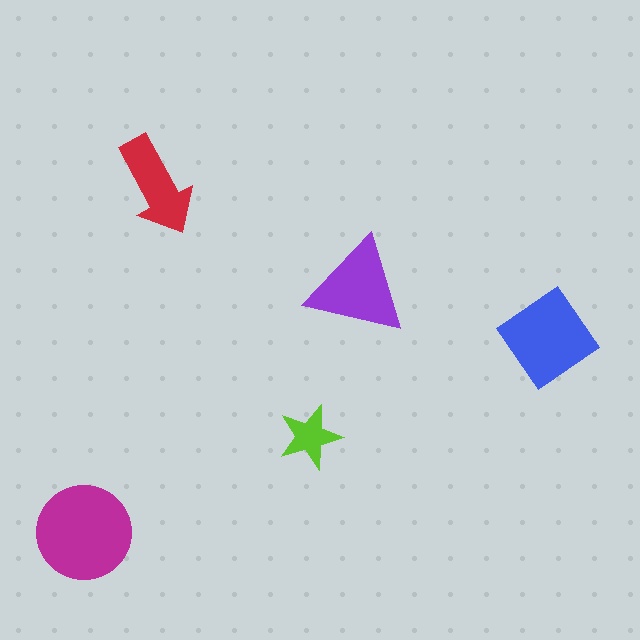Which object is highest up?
The red arrow is topmost.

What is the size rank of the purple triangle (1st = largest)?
3rd.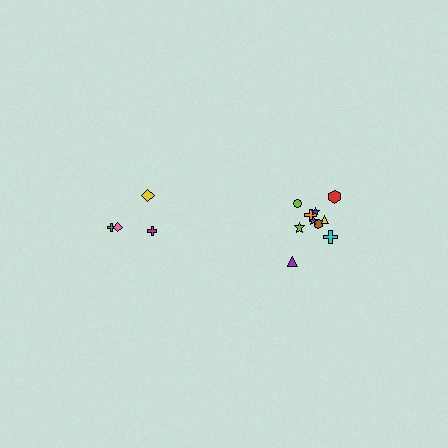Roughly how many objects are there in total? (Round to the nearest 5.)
Roughly 15 objects in total.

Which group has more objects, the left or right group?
The right group.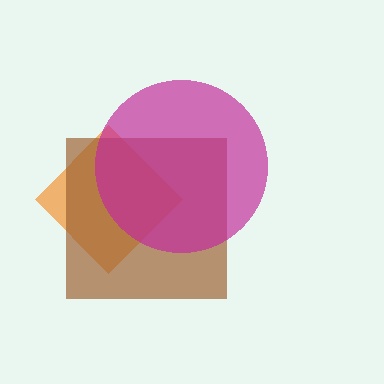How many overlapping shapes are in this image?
There are 3 overlapping shapes in the image.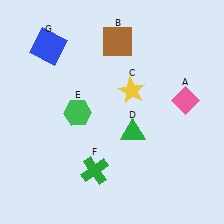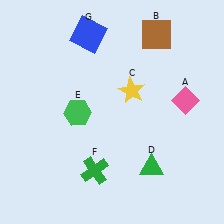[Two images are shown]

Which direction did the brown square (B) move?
The brown square (B) moved right.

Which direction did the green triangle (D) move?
The green triangle (D) moved down.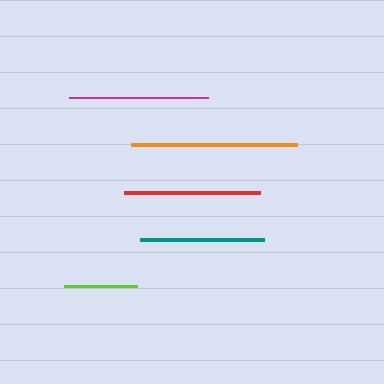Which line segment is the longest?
The orange line is the longest at approximately 166 pixels.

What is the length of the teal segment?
The teal segment is approximately 123 pixels long.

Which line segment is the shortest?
The lime line is the shortest at approximately 73 pixels.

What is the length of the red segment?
The red segment is approximately 136 pixels long.